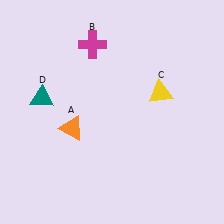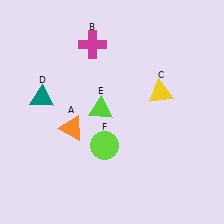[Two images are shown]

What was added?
A lime triangle (E), a lime circle (F) were added in Image 2.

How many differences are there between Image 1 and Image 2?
There are 2 differences between the two images.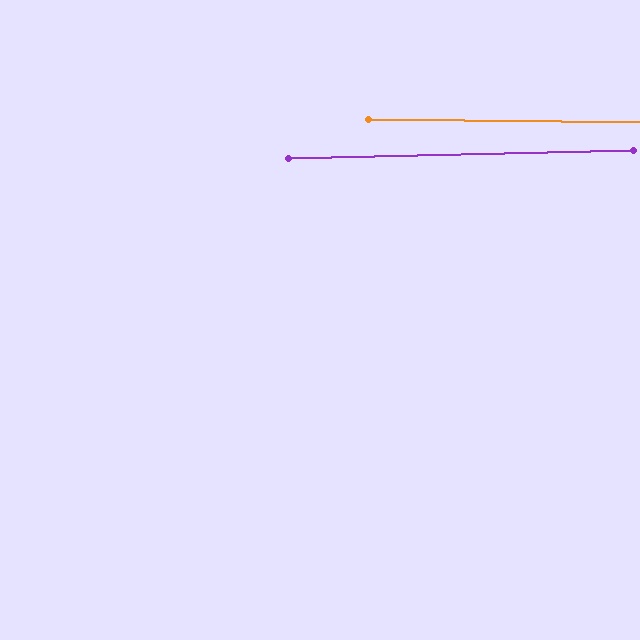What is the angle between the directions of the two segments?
Approximately 2 degrees.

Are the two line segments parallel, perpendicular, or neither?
Parallel — their directions differ by only 1.8°.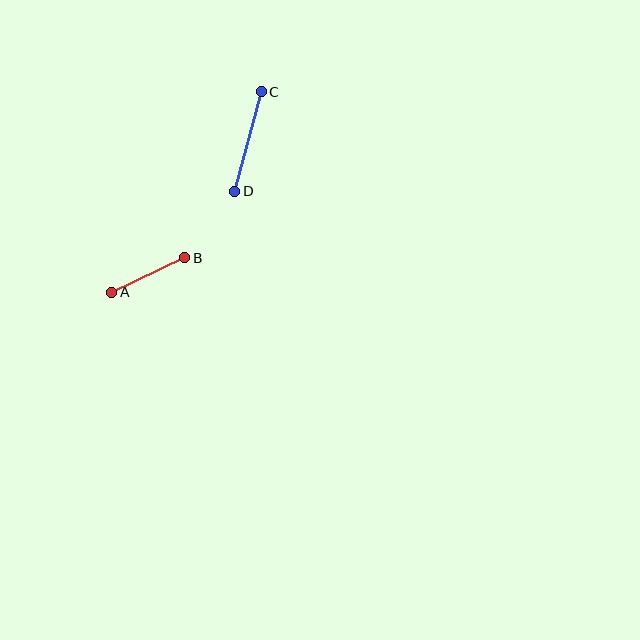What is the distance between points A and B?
The distance is approximately 81 pixels.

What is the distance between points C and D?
The distance is approximately 103 pixels.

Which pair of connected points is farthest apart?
Points C and D are farthest apart.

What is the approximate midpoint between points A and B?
The midpoint is at approximately (148, 275) pixels.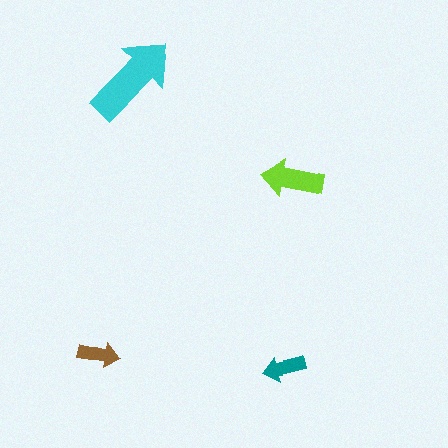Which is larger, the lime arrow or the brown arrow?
The lime one.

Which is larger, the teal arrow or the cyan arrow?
The cyan one.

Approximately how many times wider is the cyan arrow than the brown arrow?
About 2.5 times wider.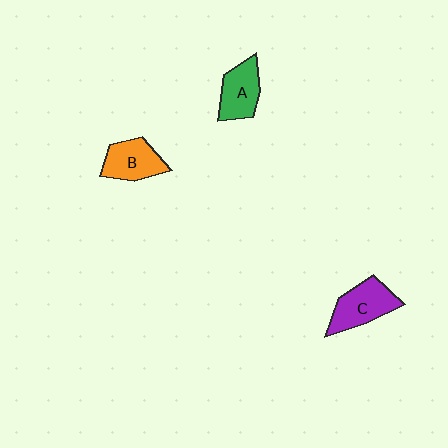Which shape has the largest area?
Shape C (purple).